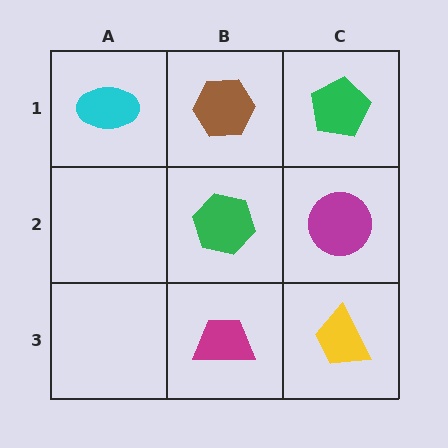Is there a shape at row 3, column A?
No, that cell is empty.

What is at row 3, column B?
A magenta trapezoid.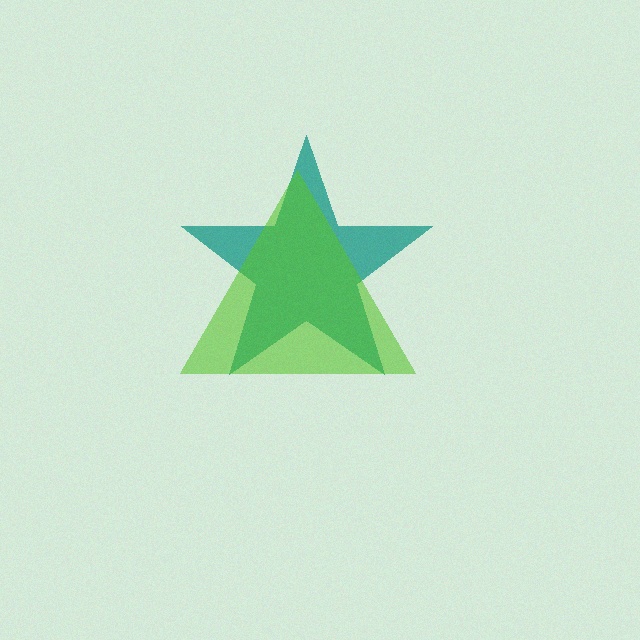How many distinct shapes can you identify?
There are 2 distinct shapes: a teal star, a lime triangle.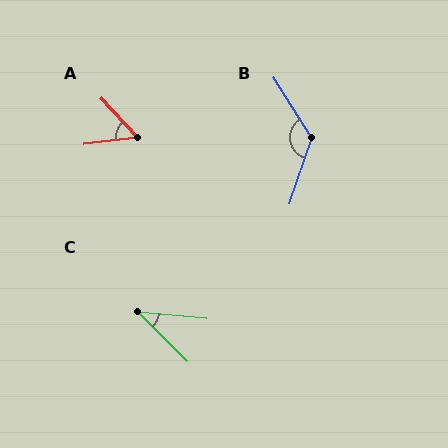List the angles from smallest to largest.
C (39°), A (54°), B (130°).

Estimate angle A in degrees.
Approximately 54 degrees.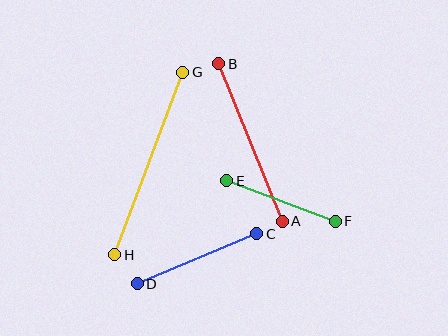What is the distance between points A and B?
The distance is approximately 170 pixels.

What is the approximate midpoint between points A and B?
The midpoint is at approximately (250, 143) pixels.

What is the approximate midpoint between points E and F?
The midpoint is at approximately (281, 201) pixels.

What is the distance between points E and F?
The distance is approximately 116 pixels.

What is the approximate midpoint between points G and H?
The midpoint is at approximately (149, 163) pixels.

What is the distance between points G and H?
The distance is approximately 194 pixels.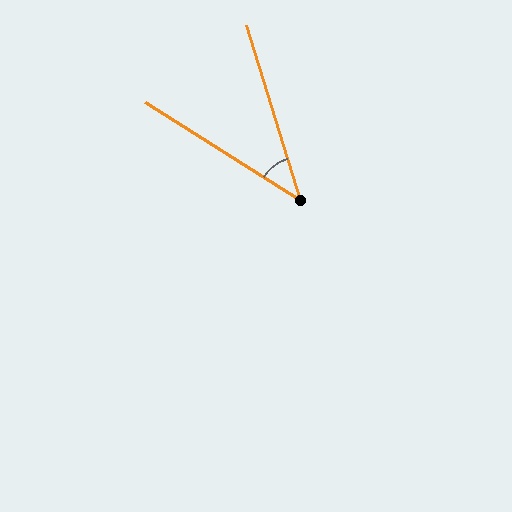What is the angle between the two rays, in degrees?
Approximately 41 degrees.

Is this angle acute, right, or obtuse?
It is acute.